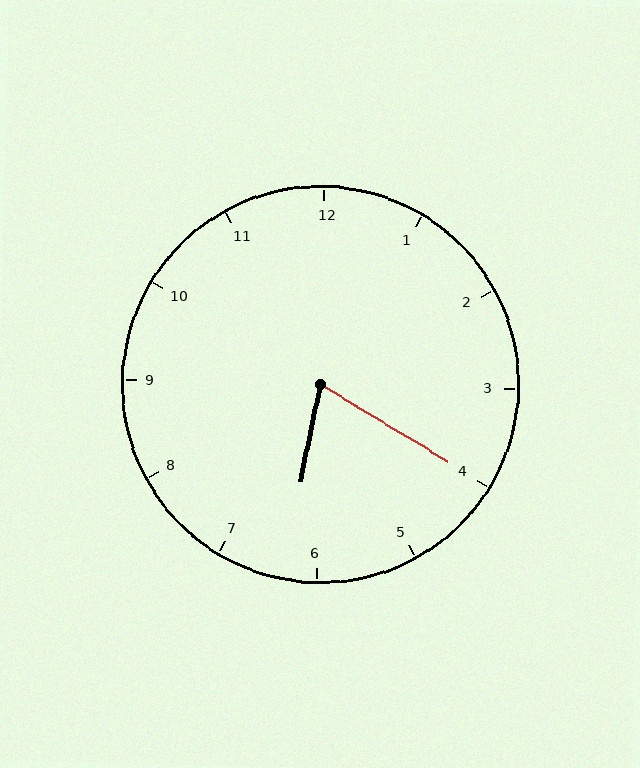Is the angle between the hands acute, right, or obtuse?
It is acute.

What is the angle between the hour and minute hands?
Approximately 70 degrees.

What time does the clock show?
6:20.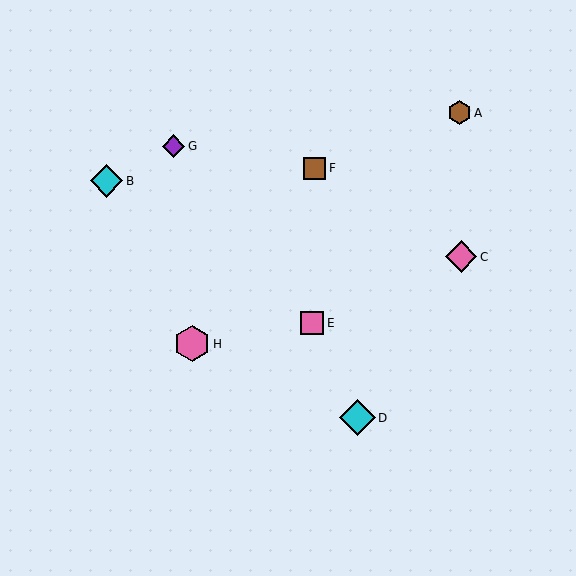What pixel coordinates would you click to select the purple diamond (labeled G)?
Click at (173, 146) to select the purple diamond G.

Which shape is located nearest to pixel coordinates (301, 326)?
The pink square (labeled E) at (312, 323) is nearest to that location.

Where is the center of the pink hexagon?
The center of the pink hexagon is at (192, 344).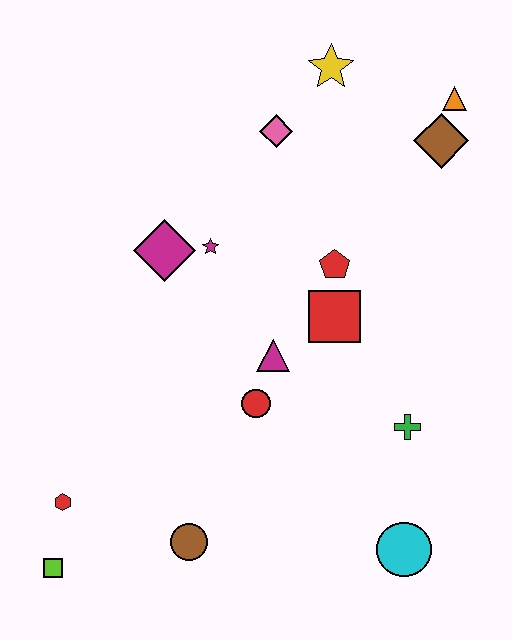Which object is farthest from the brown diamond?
The lime square is farthest from the brown diamond.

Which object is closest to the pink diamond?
The yellow star is closest to the pink diamond.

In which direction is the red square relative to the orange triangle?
The red square is below the orange triangle.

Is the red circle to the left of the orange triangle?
Yes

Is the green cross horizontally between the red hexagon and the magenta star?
No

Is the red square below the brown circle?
No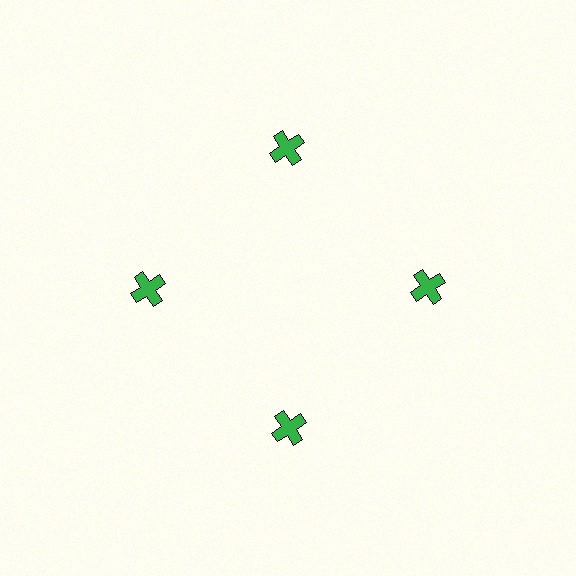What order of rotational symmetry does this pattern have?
This pattern has 4-fold rotational symmetry.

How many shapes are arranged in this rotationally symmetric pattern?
There are 4 shapes, arranged in 4 groups of 1.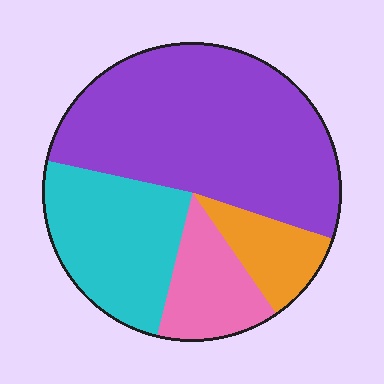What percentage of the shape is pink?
Pink takes up about one eighth (1/8) of the shape.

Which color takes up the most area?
Purple, at roughly 50%.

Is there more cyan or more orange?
Cyan.